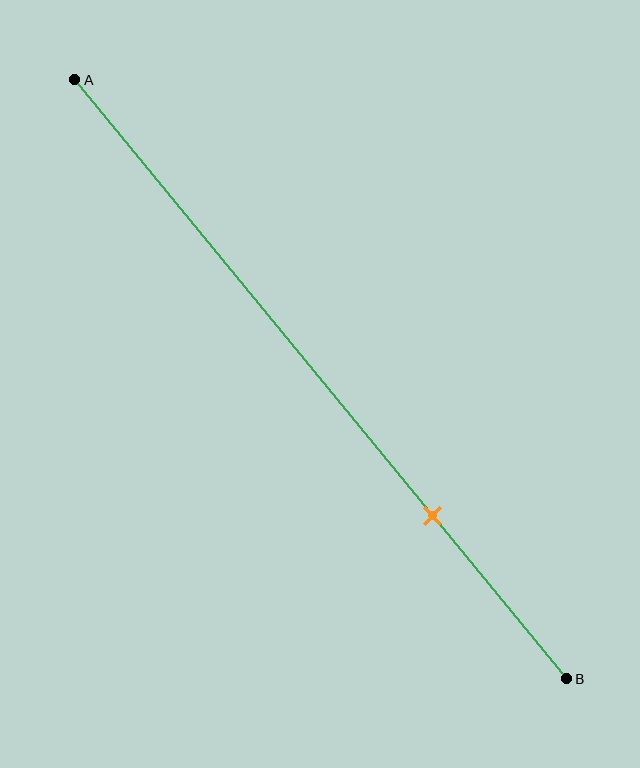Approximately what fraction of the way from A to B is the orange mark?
The orange mark is approximately 75% of the way from A to B.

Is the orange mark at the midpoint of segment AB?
No, the mark is at about 75% from A, not at the 50% midpoint.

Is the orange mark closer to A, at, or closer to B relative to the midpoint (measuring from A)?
The orange mark is closer to point B than the midpoint of segment AB.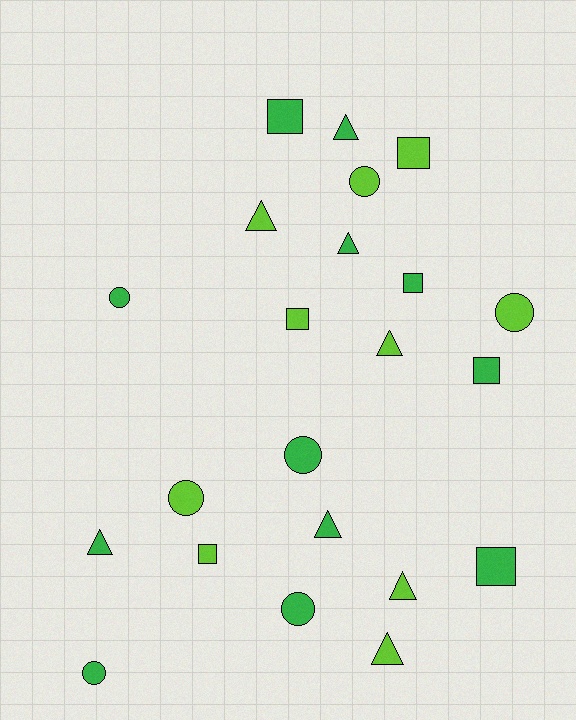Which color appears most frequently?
Green, with 12 objects.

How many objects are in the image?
There are 22 objects.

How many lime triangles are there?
There are 4 lime triangles.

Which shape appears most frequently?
Triangle, with 8 objects.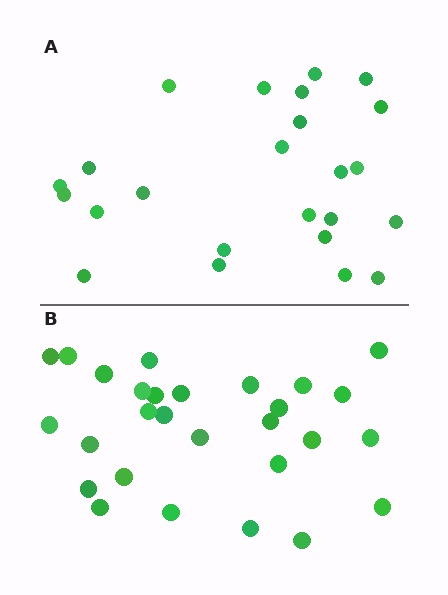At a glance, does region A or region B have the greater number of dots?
Region B (the bottom region) has more dots.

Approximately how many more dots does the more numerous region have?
Region B has about 4 more dots than region A.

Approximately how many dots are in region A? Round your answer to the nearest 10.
About 20 dots. (The exact count is 24, which rounds to 20.)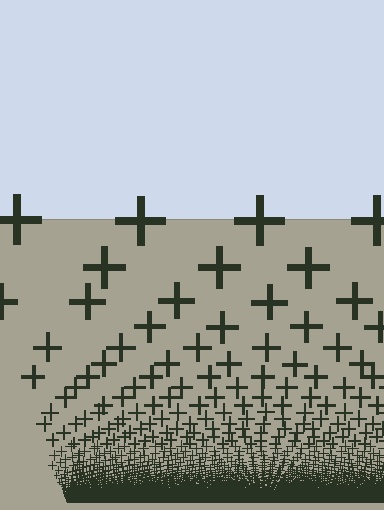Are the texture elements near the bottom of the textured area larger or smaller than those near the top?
Smaller. The gradient is inverted — elements near the bottom are smaller and denser.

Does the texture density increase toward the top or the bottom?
Density increases toward the bottom.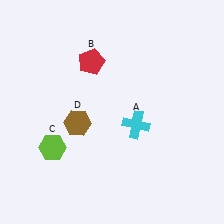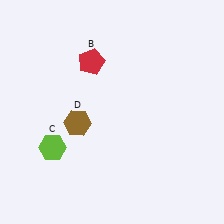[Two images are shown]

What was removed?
The cyan cross (A) was removed in Image 2.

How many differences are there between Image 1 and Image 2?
There is 1 difference between the two images.